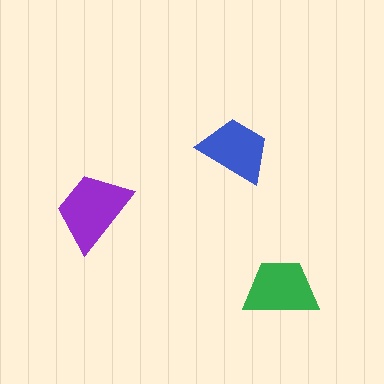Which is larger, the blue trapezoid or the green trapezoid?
The green one.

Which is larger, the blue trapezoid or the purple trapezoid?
The purple one.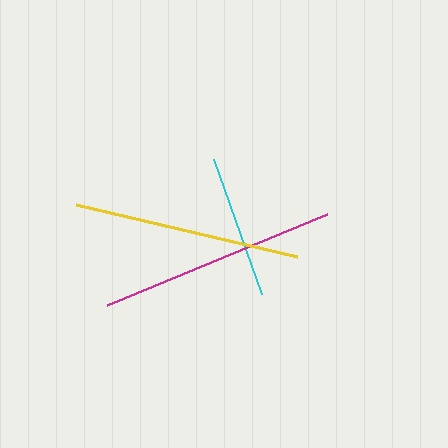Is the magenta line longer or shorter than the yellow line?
The magenta line is longer than the yellow line.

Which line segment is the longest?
The magenta line is the longest at approximately 238 pixels.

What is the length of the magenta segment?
The magenta segment is approximately 238 pixels long.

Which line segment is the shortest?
The cyan line is the shortest at approximately 143 pixels.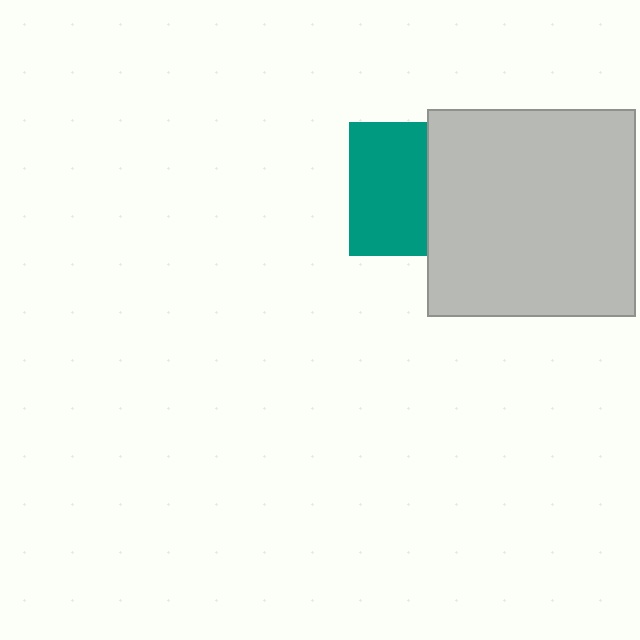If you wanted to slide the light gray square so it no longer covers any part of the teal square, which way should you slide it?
Slide it right — that is the most direct way to separate the two shapes.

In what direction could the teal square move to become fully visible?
The teal square could move left. That would shift it out from behind the light gray square entirely.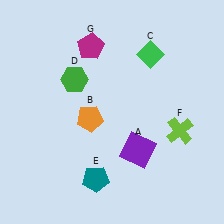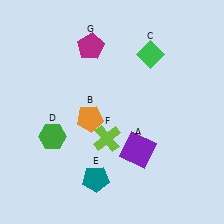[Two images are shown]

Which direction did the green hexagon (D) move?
The green hexagon (D) moved down.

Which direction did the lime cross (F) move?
The lime cross (F) moved left.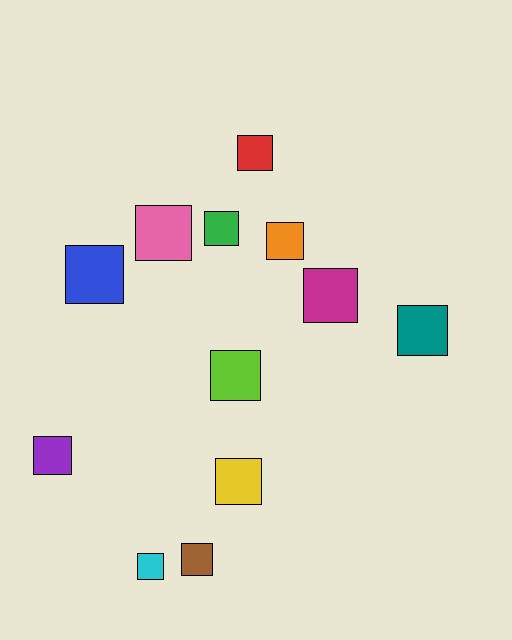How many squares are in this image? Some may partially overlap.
There are 12 squares.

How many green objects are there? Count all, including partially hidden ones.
There is 1 green object.